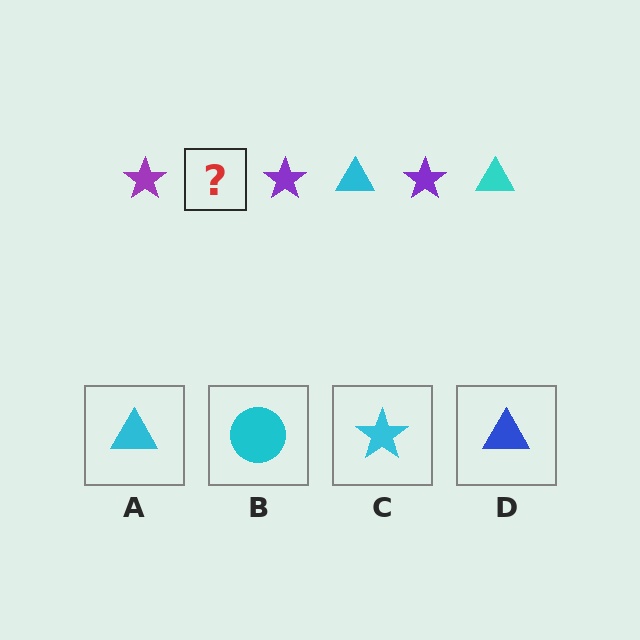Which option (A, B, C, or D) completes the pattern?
A.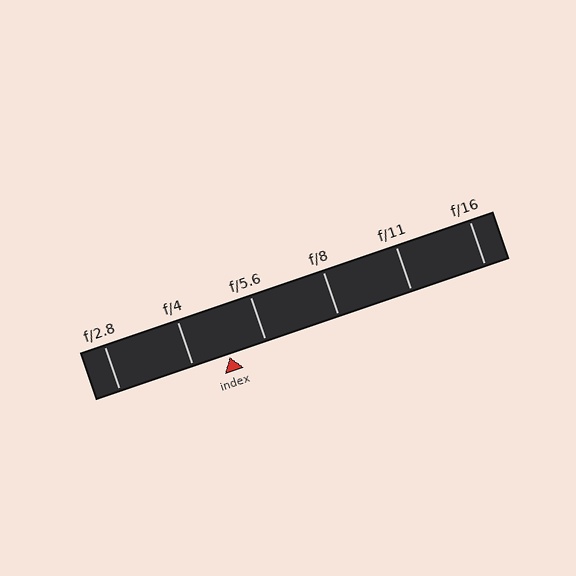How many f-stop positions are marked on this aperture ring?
There are 6 f-stop positions marked.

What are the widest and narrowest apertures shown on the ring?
The widest aperture shown is f/2.8 and the narrowest is f/16.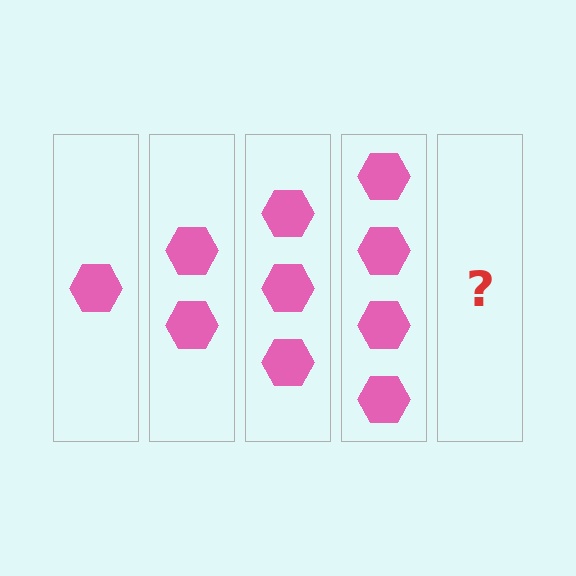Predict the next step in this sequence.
The next step is 5 hexagons.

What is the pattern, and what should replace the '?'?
The pattern is that each step adds one more hexagon. The '?' should be 5 hexagons.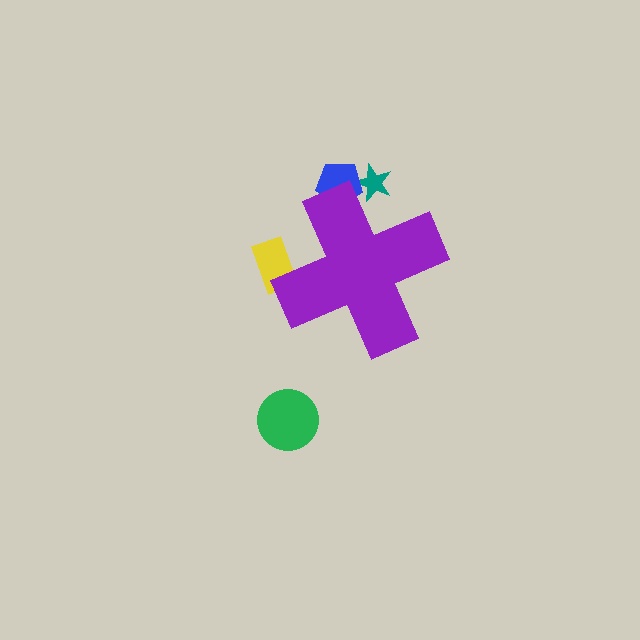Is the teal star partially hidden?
Yes, the teal star is partially hidden behind the purple cross.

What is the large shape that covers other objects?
A purple cross.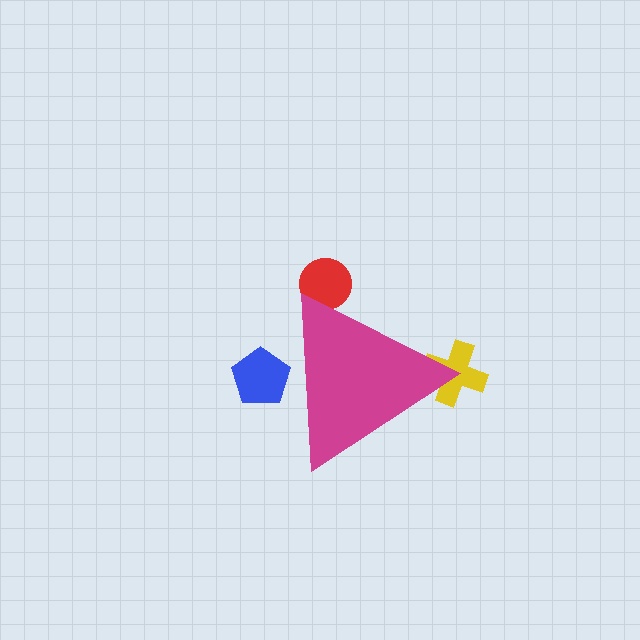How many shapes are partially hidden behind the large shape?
3 shapes are partially hidden.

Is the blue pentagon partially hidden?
Yes, the blue pentagon is partially hidden behind the magenta triangle.